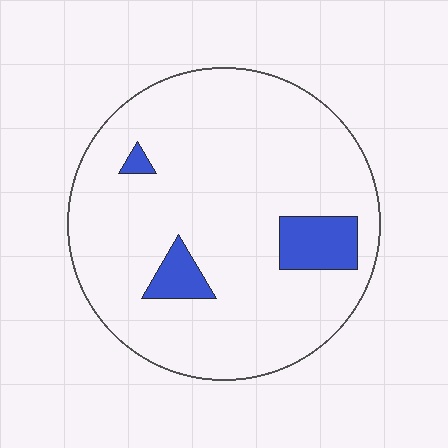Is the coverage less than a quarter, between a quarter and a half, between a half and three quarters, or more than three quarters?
Less than a quarter.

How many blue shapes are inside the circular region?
3.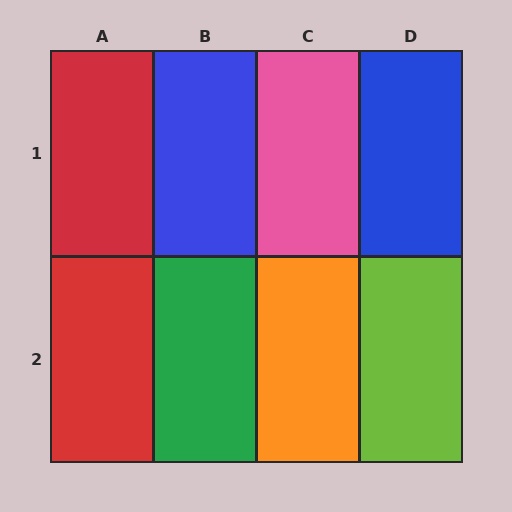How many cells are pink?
1 cell is pink.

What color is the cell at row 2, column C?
Orange.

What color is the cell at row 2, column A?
Red.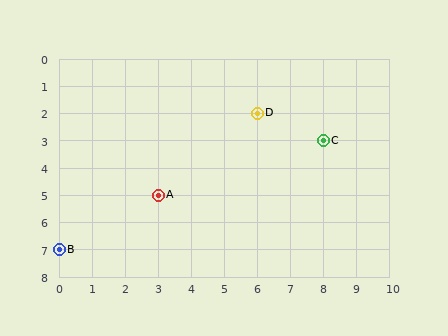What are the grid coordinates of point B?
Point B is at grid coordinates (0, 7).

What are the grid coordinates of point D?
Point D is at grid coordinates (6, 2).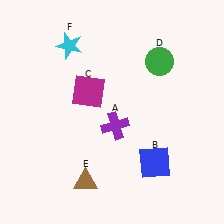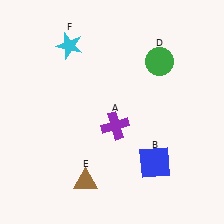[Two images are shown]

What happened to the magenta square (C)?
The magenta square (C) was removed in Image 2. It was in the top-left area of Image 1.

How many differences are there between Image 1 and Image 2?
There is 1 difference between the two images.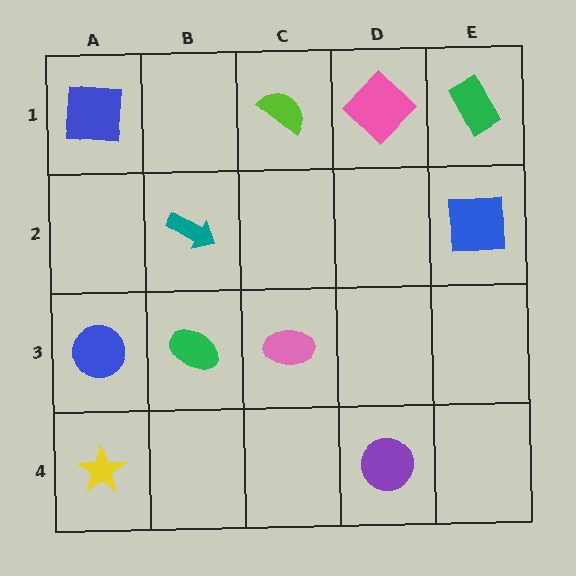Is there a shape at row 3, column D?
No, that cell is empty.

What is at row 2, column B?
A teal arrow.